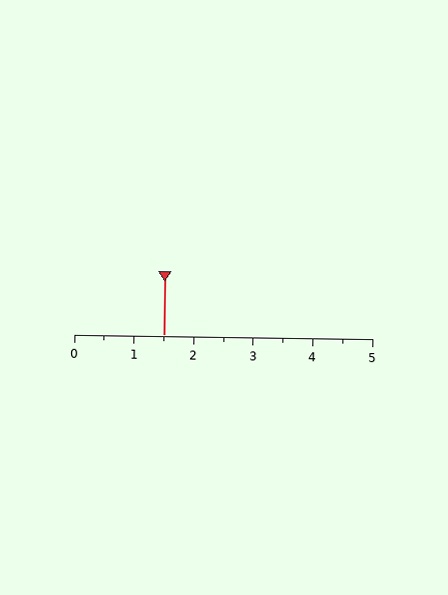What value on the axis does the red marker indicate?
The marker indicates approximately 1.5.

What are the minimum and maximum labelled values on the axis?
The axis runs from 0 to 5.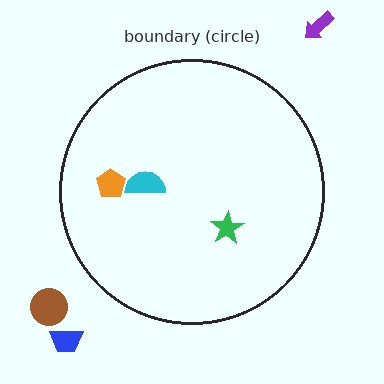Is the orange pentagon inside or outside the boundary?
Inside.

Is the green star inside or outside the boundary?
Inside.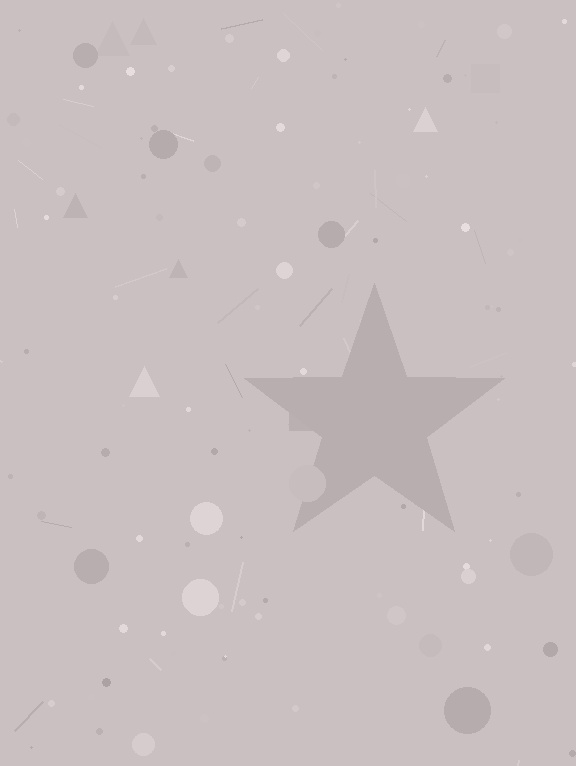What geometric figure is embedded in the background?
A star is embedded in the background.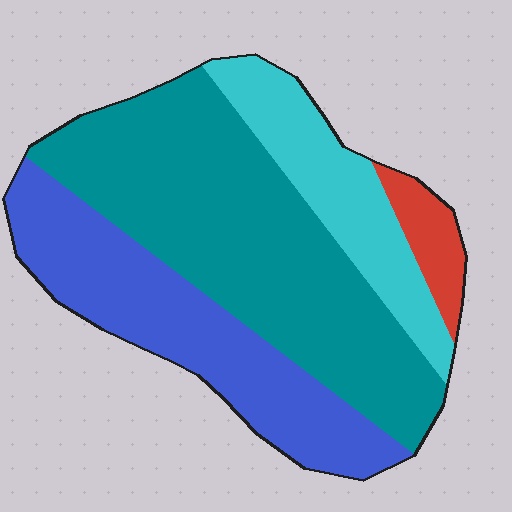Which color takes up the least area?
Red, at roughly 5%.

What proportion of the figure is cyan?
Cyan takes up about one sixth (1/6) of the figure.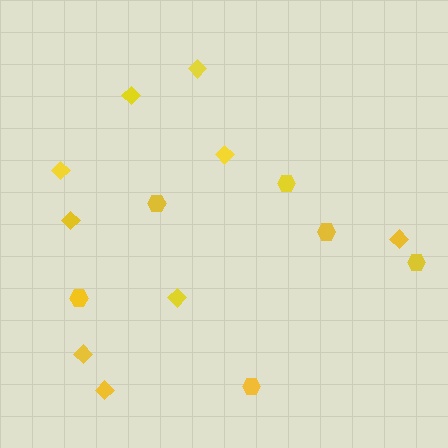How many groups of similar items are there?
There are 2 groups: one group of hexagons (6) and one group of diamonds (9).